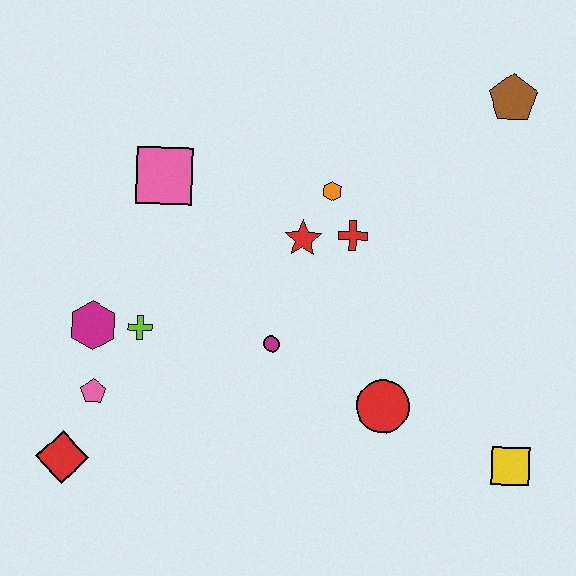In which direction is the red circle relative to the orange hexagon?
The red circle is below the orange hexagon.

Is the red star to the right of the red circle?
No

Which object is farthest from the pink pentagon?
The brown pentagon is farthest from the pink pentagon.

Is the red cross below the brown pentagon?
Yes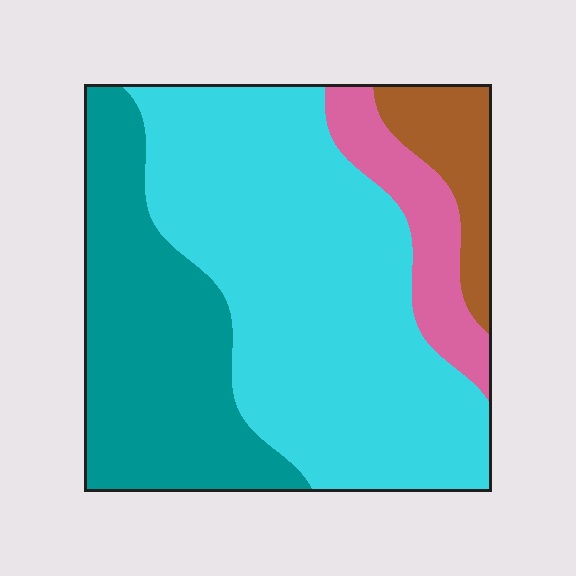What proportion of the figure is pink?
Pink covers about 10% of the figure.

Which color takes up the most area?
Cyan, at roughly 55%.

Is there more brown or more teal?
Teal.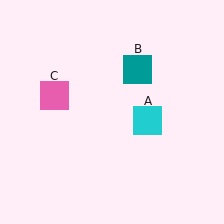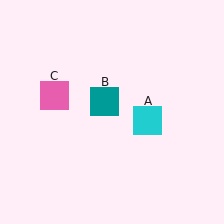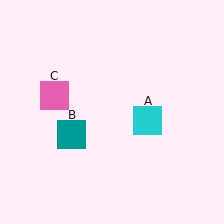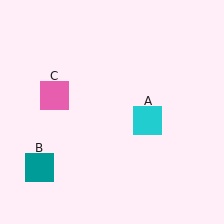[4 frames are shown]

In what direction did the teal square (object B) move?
The teal square (object B) moved down and to the left.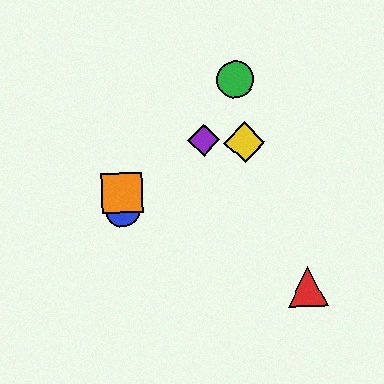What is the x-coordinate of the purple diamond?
The purple diamond is at x≈204.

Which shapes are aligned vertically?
The blue circle, the orange square are aligned vertically.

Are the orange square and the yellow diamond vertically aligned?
No, the orange square is at x≈122 and the yellow diamond is at x≈244.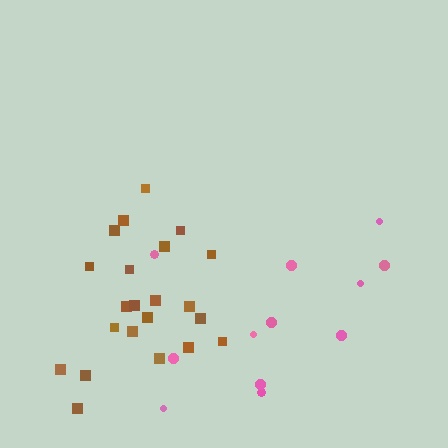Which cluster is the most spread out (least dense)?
Pink.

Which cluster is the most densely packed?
Brown.